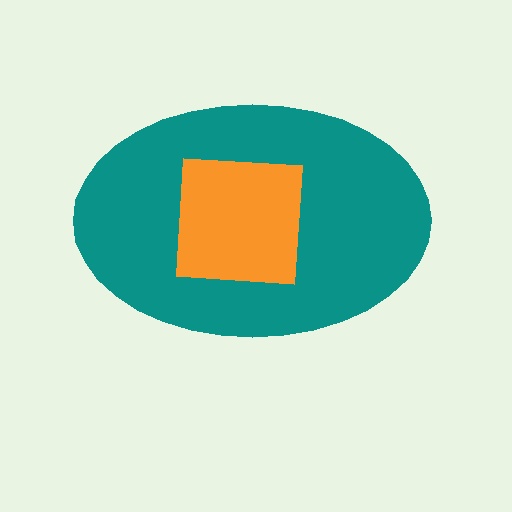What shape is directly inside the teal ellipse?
The orange square.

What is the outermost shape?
The teal ellipse.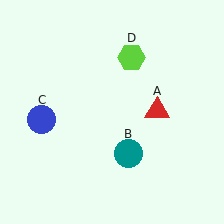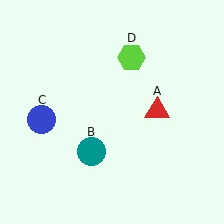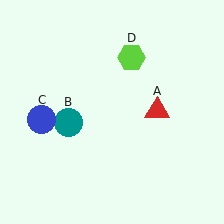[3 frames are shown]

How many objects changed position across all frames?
1 object changed position: teal circle (object B).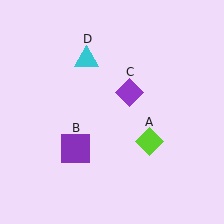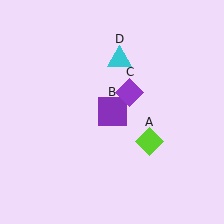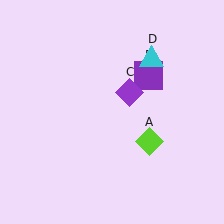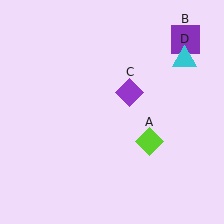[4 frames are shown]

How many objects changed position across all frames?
2 objects changed position: purple square (object B), cyan triangle (object D).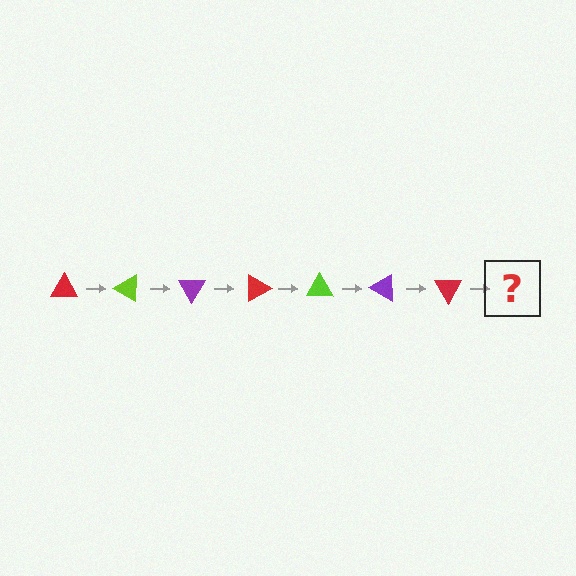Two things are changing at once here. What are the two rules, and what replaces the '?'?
The two rules are that it rotates 30 degrees each step and the color cycles through red, lime, and purple. The '?' should be a lime triangle, rotated 210 degrees from the start.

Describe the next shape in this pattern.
It should be a lime triangle, rotated 210 degrees from the start.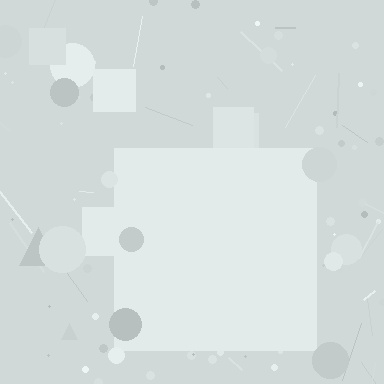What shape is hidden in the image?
A square is hidden in the image.